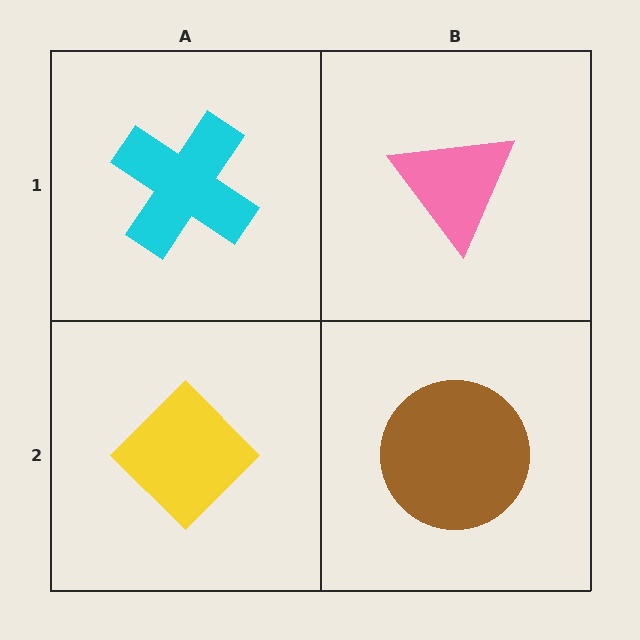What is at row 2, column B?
A brown circle.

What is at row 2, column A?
A yellow diamond.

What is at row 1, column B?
A pink triangle.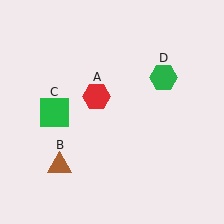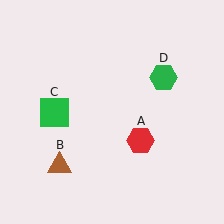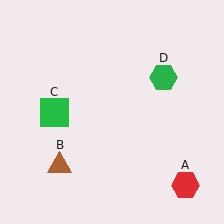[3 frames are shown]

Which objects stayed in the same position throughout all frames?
Brown triangle (object B) and green square (object C) and green hexagon (object D) remained stationary.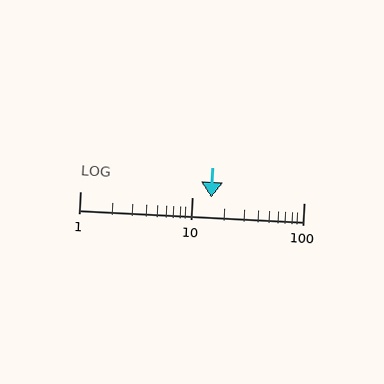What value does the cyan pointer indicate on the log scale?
The pointer indicates approximately 15.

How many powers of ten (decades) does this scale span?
The scale spans 2 decades, from 1 to 100.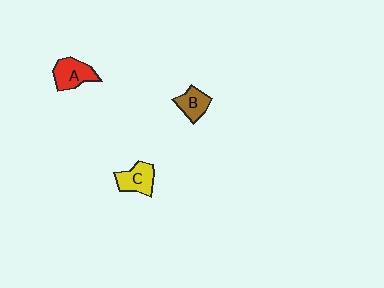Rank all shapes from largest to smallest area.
From largest to smallest: A (red), C (yellow), B (brown).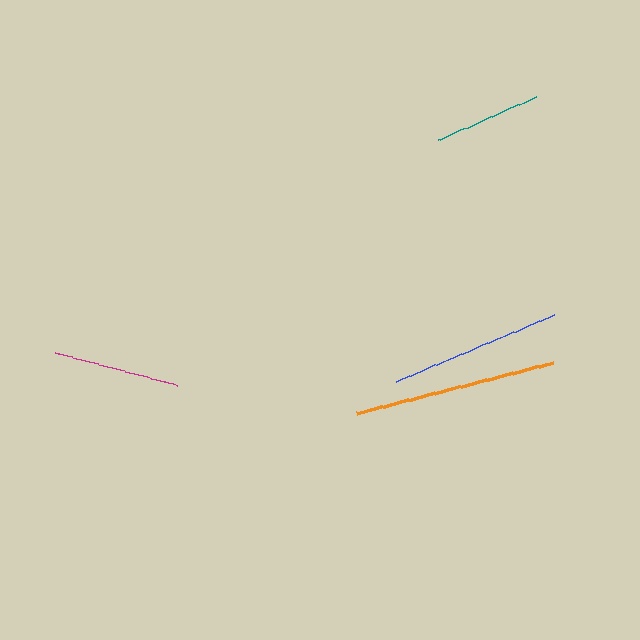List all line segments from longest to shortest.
From longest to shortest: orange, blue, magenta, teal.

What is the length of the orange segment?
The orange segment is approximately 203 pixels long.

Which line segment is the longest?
The orange line is the longest at approximately 203 pixels.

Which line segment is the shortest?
The teal line is the shortest at approximately 107 pixels.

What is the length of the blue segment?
The blue segment is approximately 172 pixels long.